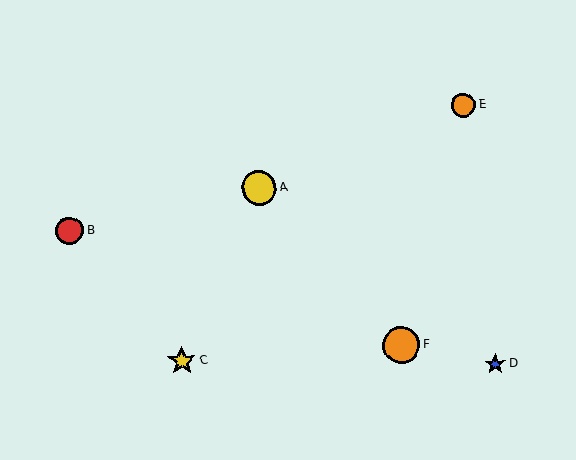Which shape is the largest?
The orange circle (labeled F) is the largest.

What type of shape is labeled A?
Shape A is a yellow circle.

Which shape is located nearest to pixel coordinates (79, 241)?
The red circle (labeled B) at (70, 231) is nearest to that location.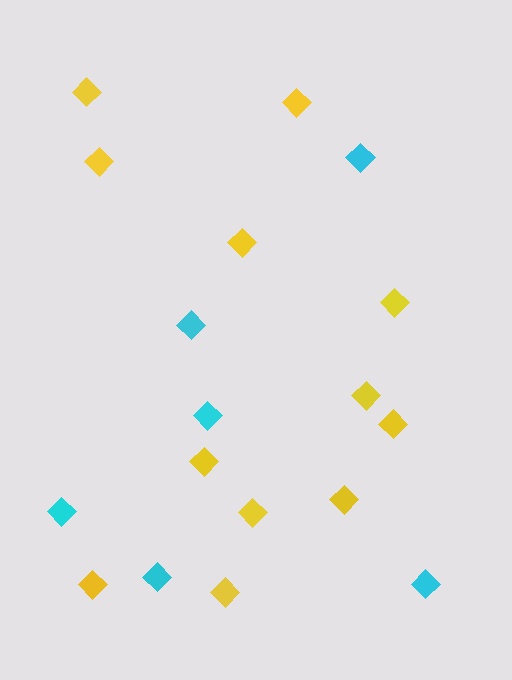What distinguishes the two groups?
There are 2 groups: one group of yellow diamonds (12) and one group of cyan diamonds (6).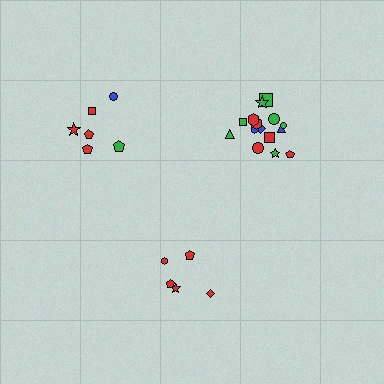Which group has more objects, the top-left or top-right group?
The top-right group.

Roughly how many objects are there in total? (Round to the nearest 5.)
Roughly 25 objects in total.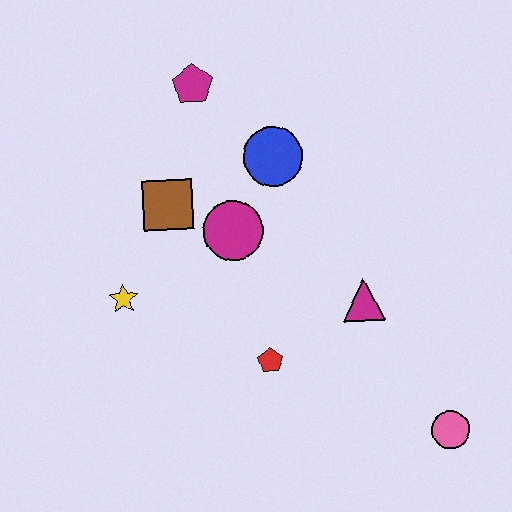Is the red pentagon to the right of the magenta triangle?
No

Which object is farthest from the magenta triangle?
The magenta pentagon is farthest from the magenta triangle.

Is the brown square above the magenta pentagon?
No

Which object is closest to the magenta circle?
The brown square is closest to the magenta circle.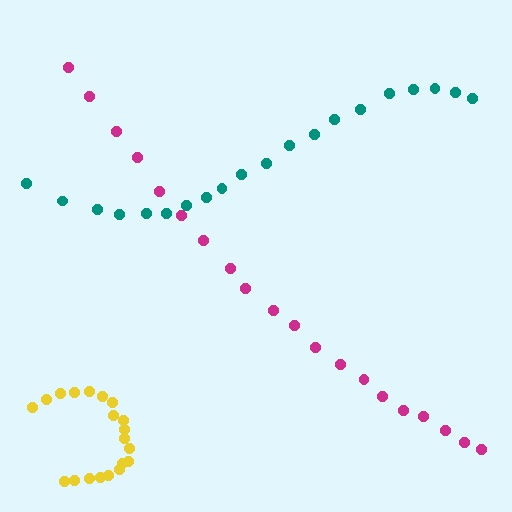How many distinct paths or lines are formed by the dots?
There are 3 distinct paths.